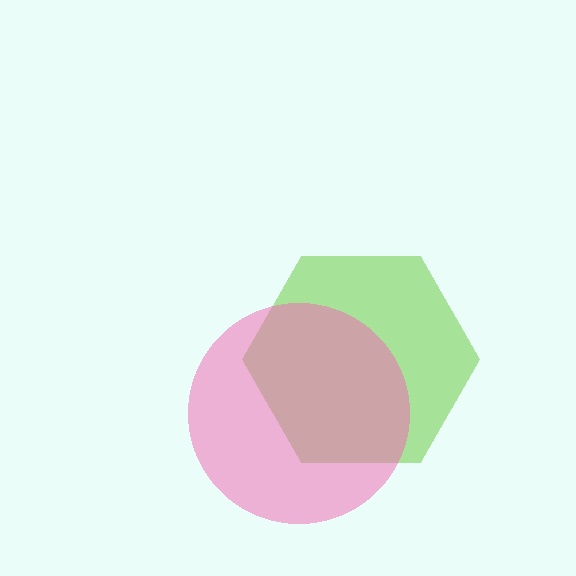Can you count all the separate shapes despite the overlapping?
Yes, there are 2 separate shapes.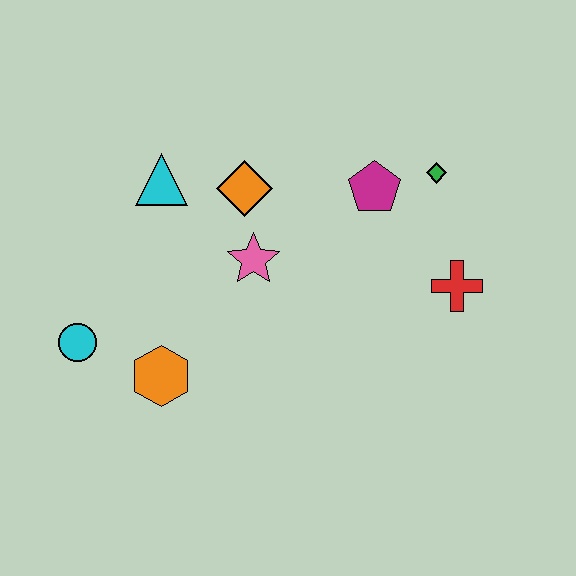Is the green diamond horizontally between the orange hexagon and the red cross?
Yes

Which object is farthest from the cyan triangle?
The red cross is farthest from the cyan triangle.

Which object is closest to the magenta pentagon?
The green diamond is closest to the magenta pentagon.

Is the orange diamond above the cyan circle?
Yes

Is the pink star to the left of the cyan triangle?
No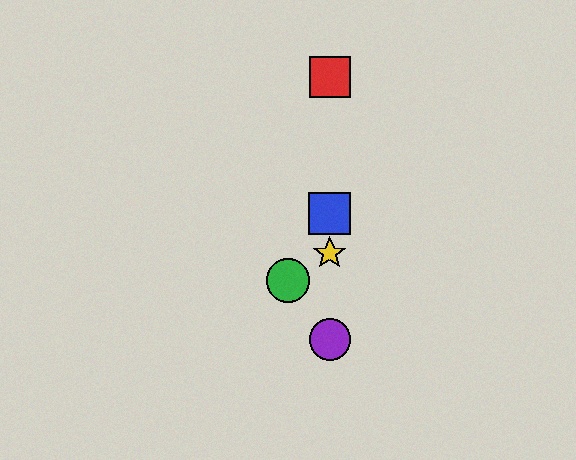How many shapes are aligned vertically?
4 shapes (the red square, the blue square, the yellow star, the purple circle) are aligned vertically.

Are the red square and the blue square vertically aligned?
Yes, both are at x≈330.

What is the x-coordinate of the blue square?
The blue square is at x≈330.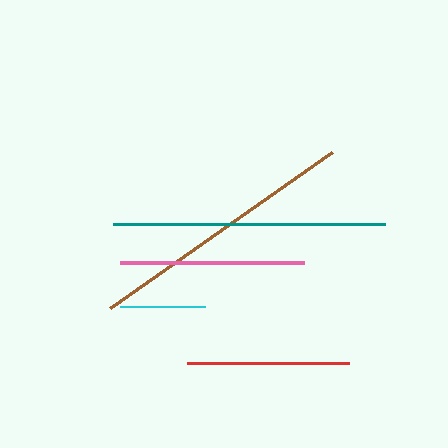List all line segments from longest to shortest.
From longest to shortest: teal, brown, pink, red, cyan.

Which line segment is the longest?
The teal line is the longest at approximately 272 pixels.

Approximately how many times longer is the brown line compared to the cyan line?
The brown line is approximately 3.2 times the length of the cyan line.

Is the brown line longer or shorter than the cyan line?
The brown line is longer than the cyan line.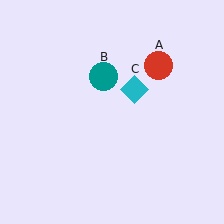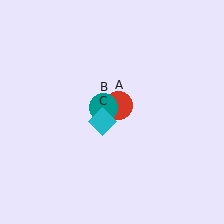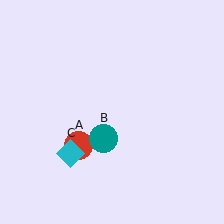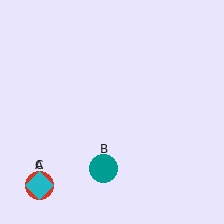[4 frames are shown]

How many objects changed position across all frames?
3 objects changed position: red circle (object A), teal circle (object B), cyan diamond (object C).